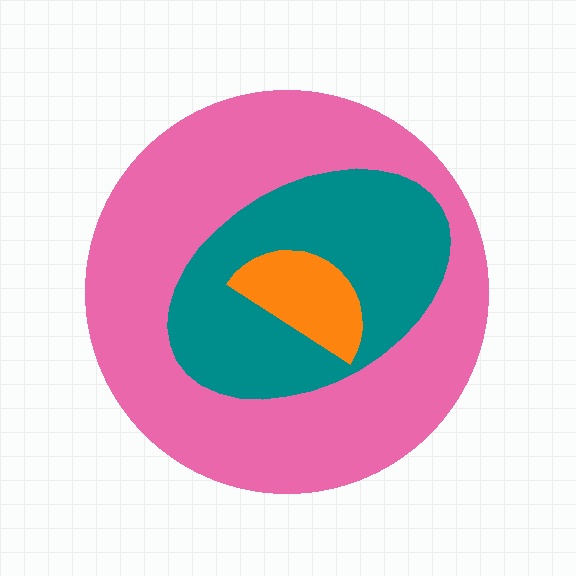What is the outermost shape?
The pink circle.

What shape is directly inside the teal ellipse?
The orange semicircle.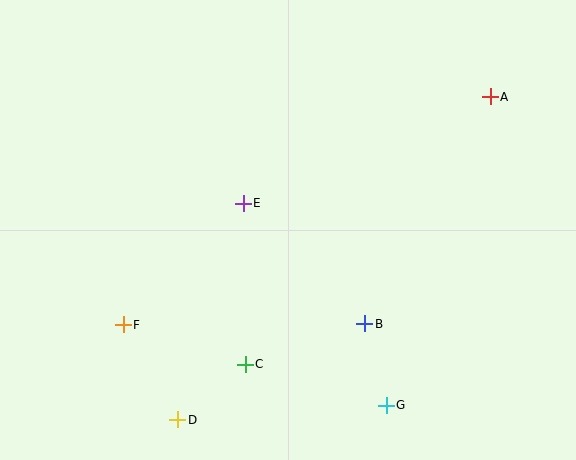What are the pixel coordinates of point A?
Point A is at (490, 97).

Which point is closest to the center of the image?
Point E at (243, 203) is closest to the center.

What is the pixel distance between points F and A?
The distance between F and A is 432 pixels.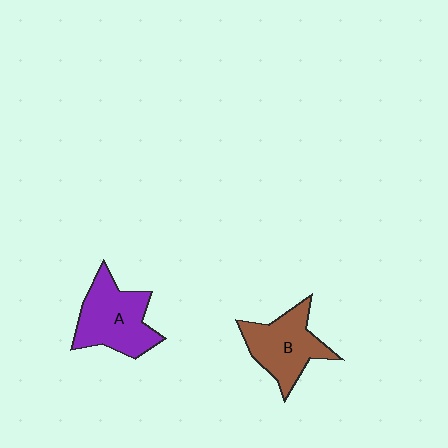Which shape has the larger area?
Shape A (purple).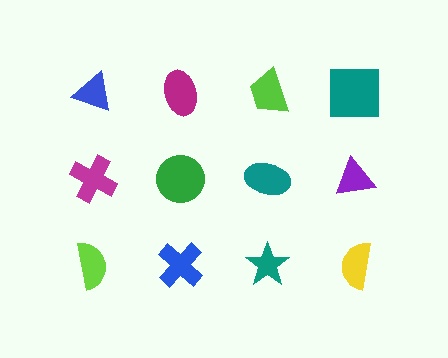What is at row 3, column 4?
A yellow semicircle.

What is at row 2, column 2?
A green circle.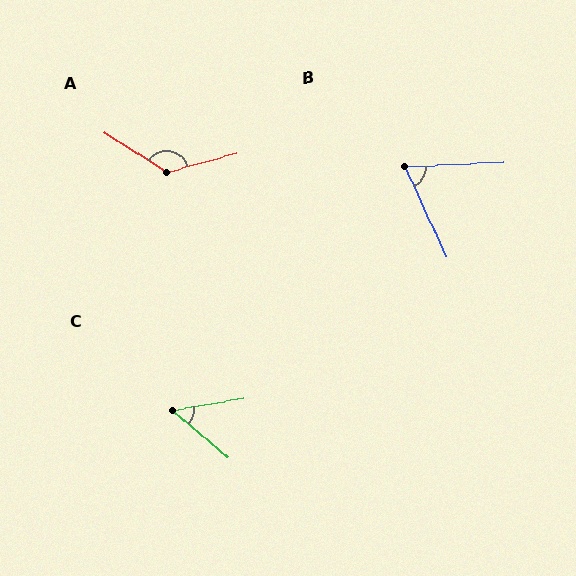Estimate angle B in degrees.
Approximately 68 degrees.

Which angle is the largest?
A, at approximately 133 degrees.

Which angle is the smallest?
C, at approximately 50 degrees.